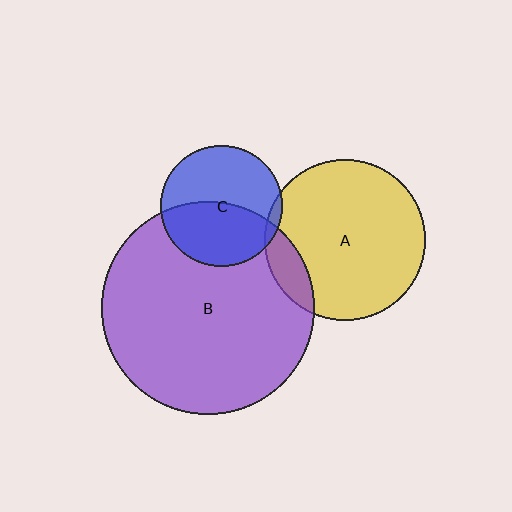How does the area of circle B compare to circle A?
Approximately 1.8 times.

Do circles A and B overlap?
Yes.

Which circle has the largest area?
Circle B (purple).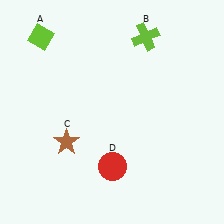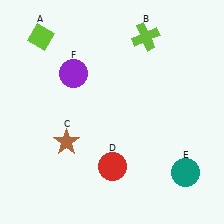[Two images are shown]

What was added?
A teal circle (E), a purple circle (F) were added in Image 2.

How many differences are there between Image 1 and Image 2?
There are 2 differences between the two images.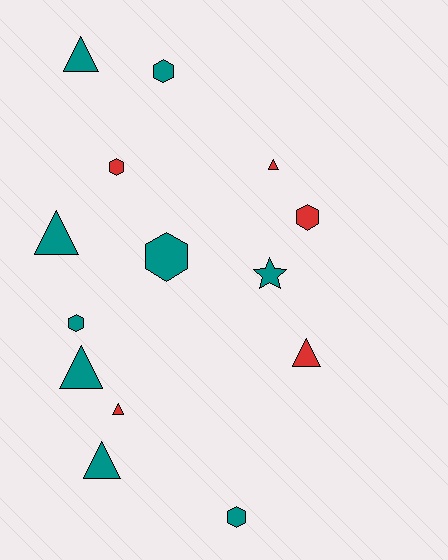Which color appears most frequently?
Teal, with 9 objects.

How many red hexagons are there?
There are 2 red hexagons.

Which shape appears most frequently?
Triangle, with 7 objects.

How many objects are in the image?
There are 14 objects.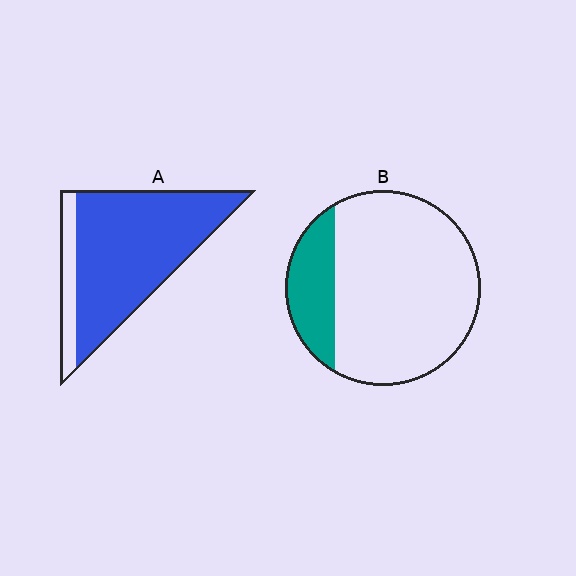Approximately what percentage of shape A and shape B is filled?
A is approximately 85% and B is approximately 20%.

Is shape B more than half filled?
No.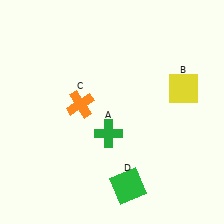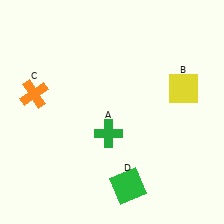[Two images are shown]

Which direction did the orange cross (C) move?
The orange cross (C) moved left.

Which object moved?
The orange cross (C) moved left.